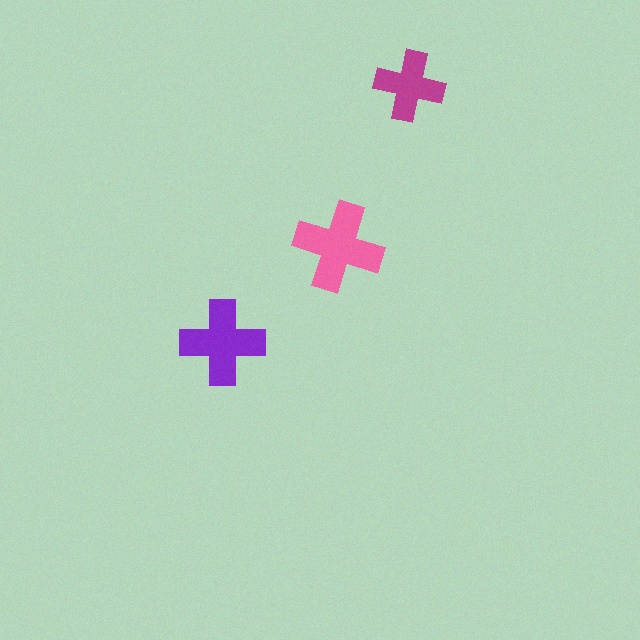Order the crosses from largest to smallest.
the pink one, the purple one, the magenta one.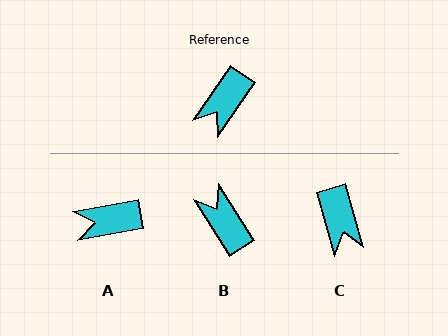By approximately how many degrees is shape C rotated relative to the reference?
Approximately 51 degrees counter-clockwise.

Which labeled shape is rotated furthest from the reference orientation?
B, about 113 degrees away.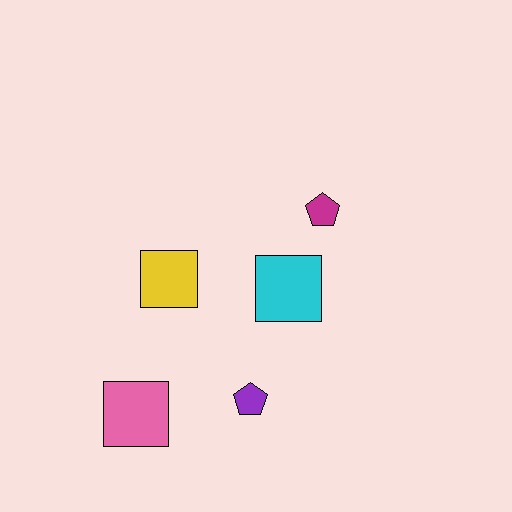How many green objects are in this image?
There are no green objects.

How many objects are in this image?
There are 5 objects.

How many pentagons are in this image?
There are 2 pentagons.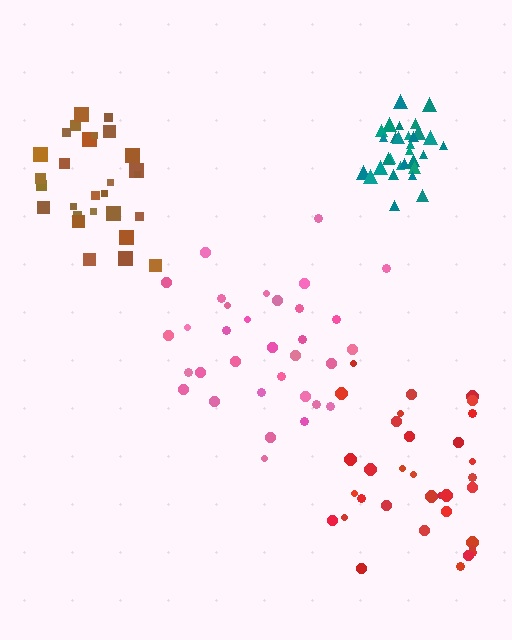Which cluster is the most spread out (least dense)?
Red.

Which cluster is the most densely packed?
Teal.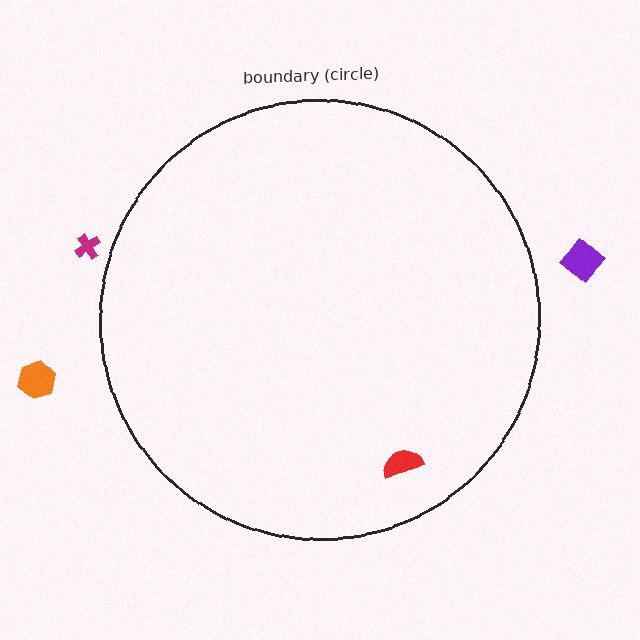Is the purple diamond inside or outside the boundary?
Outside.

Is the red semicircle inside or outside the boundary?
Inside.